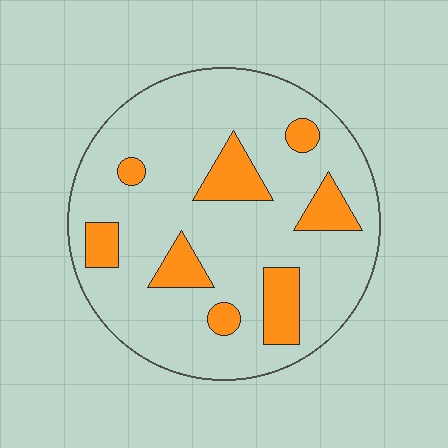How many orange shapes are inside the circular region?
8.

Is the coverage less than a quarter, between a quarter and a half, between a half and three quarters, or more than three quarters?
Less than a quarter.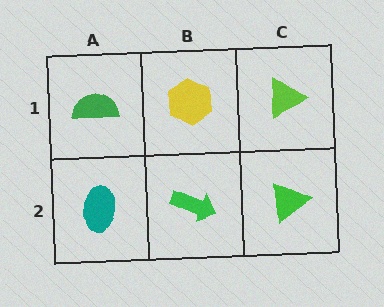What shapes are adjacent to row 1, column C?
A green triangle (row 2, column C), a yellow hexagon (row 1, column B).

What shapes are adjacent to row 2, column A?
A green semicircle (row 1, column A), a green arrow (row 2, column B).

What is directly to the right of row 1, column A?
A yellow hexagon.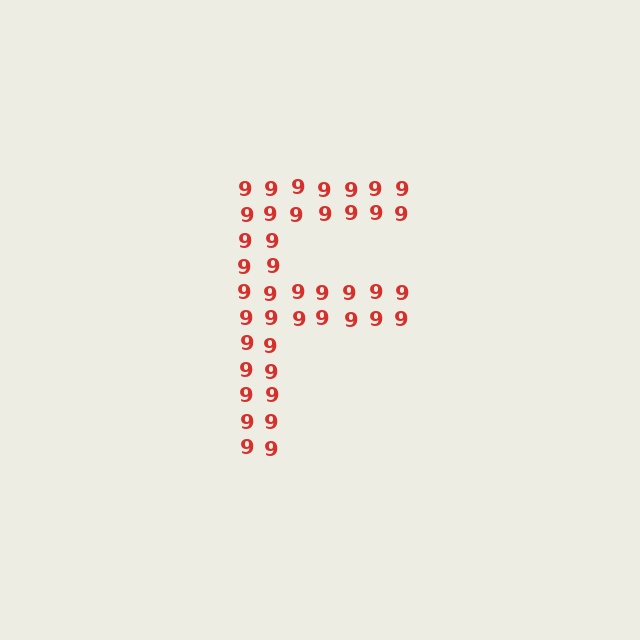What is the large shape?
The large shape is the letter F.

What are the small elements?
The small elements are digit 9's.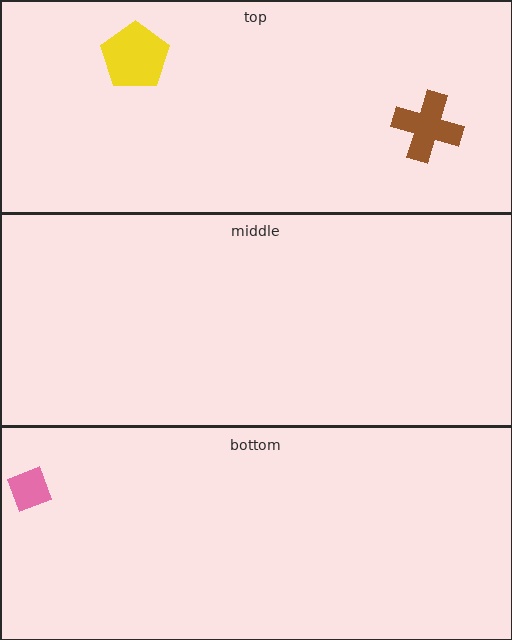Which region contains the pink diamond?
The bottom region.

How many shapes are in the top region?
2.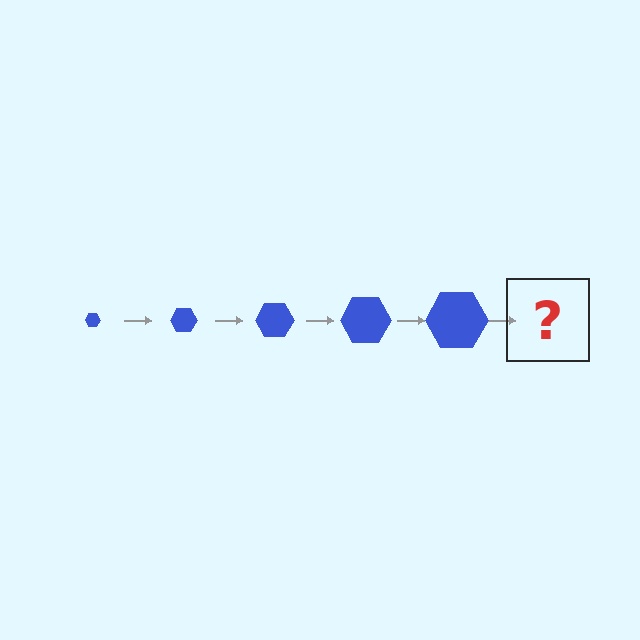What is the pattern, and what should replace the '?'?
The pattern is that the hexagon gets progressively larger each step. The '?' should be a blue hexagon, larger than the previous one.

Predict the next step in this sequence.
The next step is a blue hexagon, larger than the previous one.